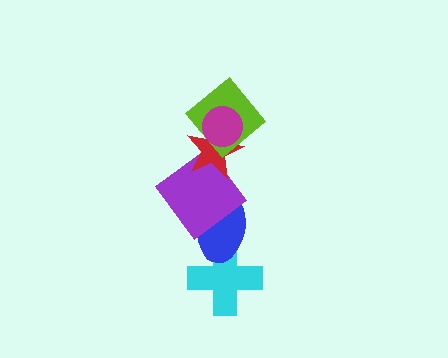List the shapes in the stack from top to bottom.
From top to bottom: the magenta circle, the lime diamond, the red star, the purple diamond, the blue ellipse, the cyan cross.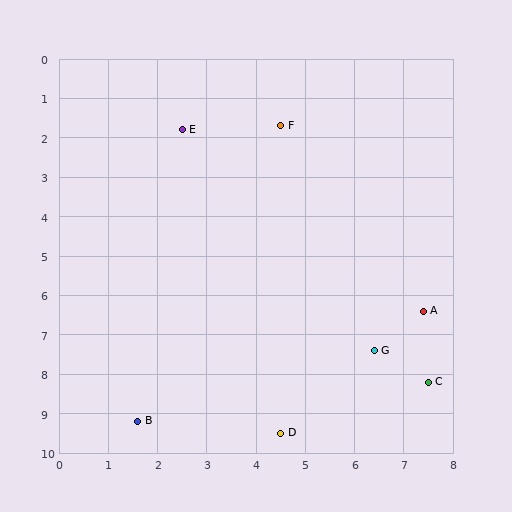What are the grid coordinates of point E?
Point E is at approximately (2.5, 1.8).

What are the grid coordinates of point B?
Point B is at approximately (1.6, 9.2).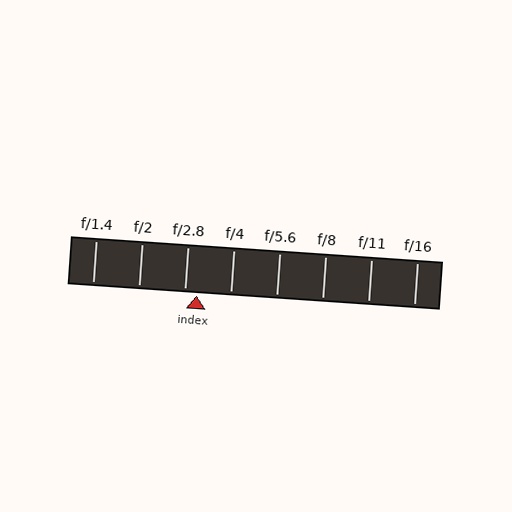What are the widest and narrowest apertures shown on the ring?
The widest aperture shown is f/1.4 and the narrowest is f/16.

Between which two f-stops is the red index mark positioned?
The index mark is between f/2.8 and f/4.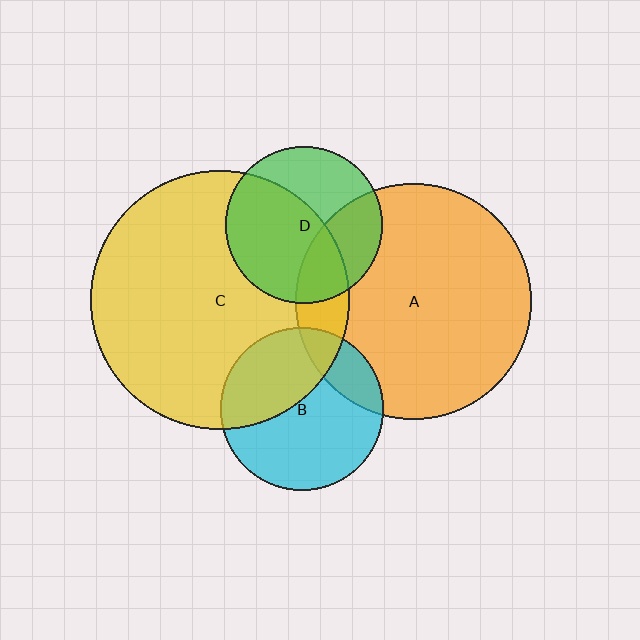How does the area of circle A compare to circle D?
Approximately 2.3 times.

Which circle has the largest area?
Circle C (yellow).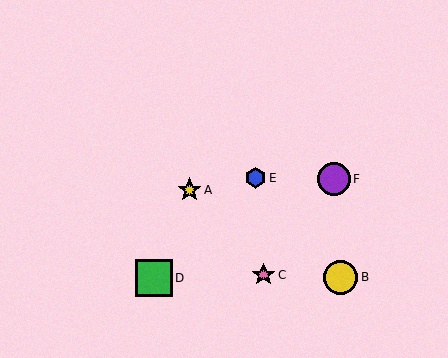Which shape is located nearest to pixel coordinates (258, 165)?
The blue hexagon (labeled E) at (256, 178) is nearest to that location.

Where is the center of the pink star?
The center of the pink star is at (263, 275).